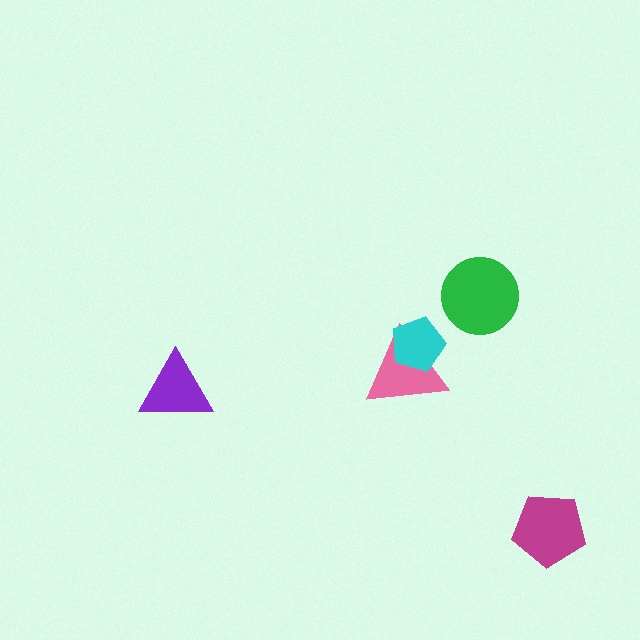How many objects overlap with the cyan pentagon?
1 object overlaps with the cyan pentagon.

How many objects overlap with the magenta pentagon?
0 objects overlap with the magenta pentagon.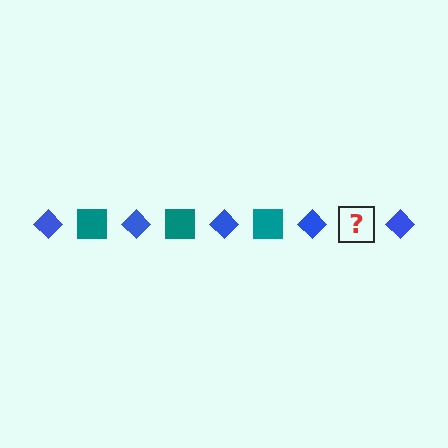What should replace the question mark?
The question mark should be replaced with a teal square.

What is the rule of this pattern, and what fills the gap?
The rule is that the pattern alternates between blue diamond and teal square. The gap should be filled with a teal square.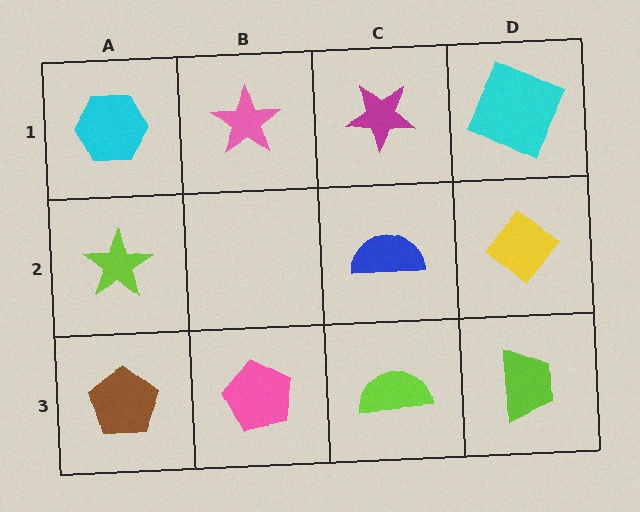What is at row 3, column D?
A lime trapezoid.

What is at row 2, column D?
A yellow diamond.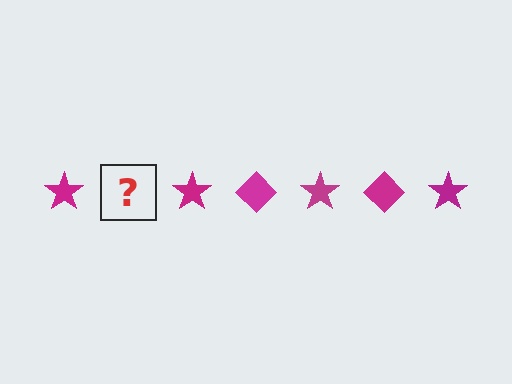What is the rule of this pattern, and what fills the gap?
The rule is that the pattern cycles through star, diamond shapes in magenta. The gap should be filled with a magenta diamond.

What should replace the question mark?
The question mark should be replaced with a magenta diamond.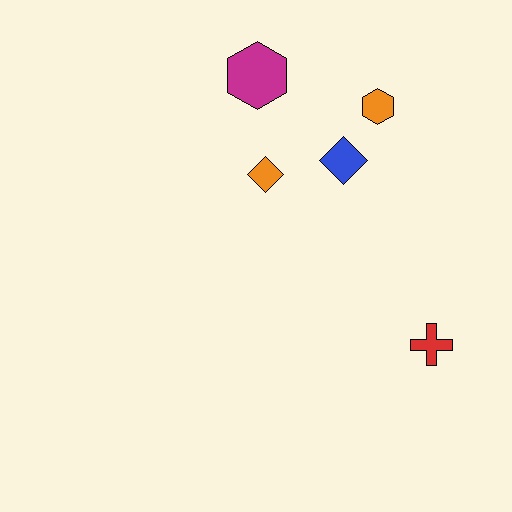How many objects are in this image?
There are 5 objects.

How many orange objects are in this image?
There are 2 orange objects.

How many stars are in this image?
There are no stars.